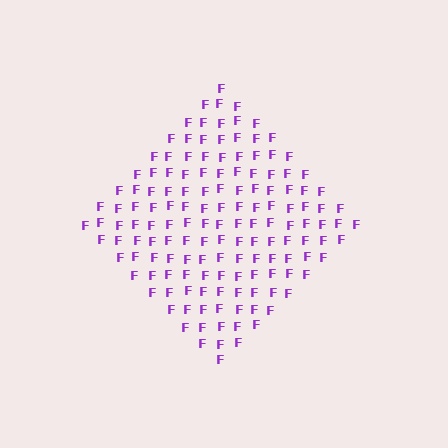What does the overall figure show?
The overall figure shows a diamond.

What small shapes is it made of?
It is made of small letter F's.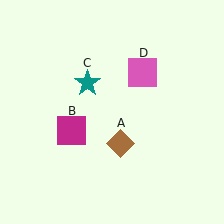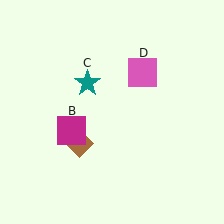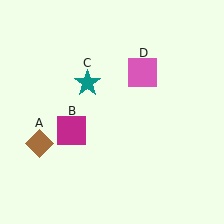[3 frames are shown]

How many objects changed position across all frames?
1 object changed position: brown diamond (object A).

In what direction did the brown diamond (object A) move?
The brown diamond (object A) moved left.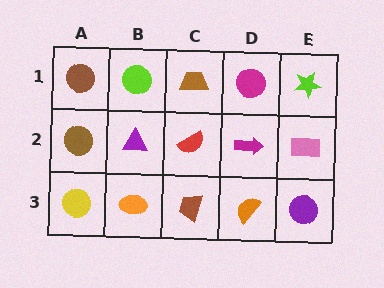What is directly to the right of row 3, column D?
A purple circle.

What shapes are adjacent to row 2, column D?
A magenta circle (row 1, column D), an orange semicircle (row 3, column D), a red semicircle (row 2, column C), a pink rectangle (row 2, column E).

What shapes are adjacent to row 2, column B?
A lime circle (row 1, column B), an orange ellipse (row 3, column B), a brown circle (row 2, column A), a red semicircle (row 2, column C).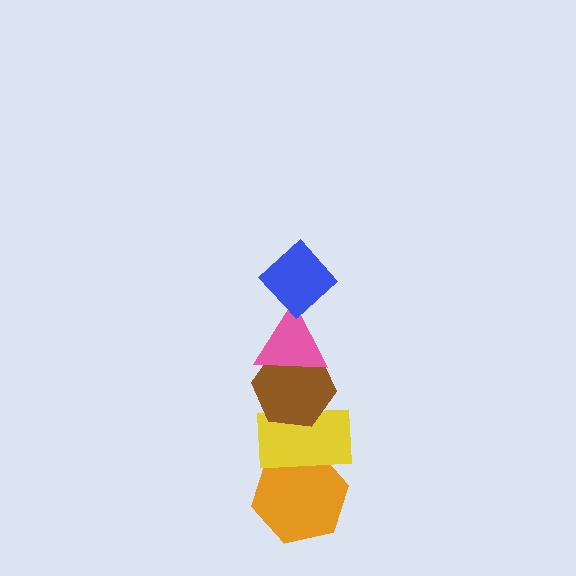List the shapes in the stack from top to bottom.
From top to bottom: the blue diamond, the pink triangle, the brown hexagon, the yellow rectangle, the orange hexagon.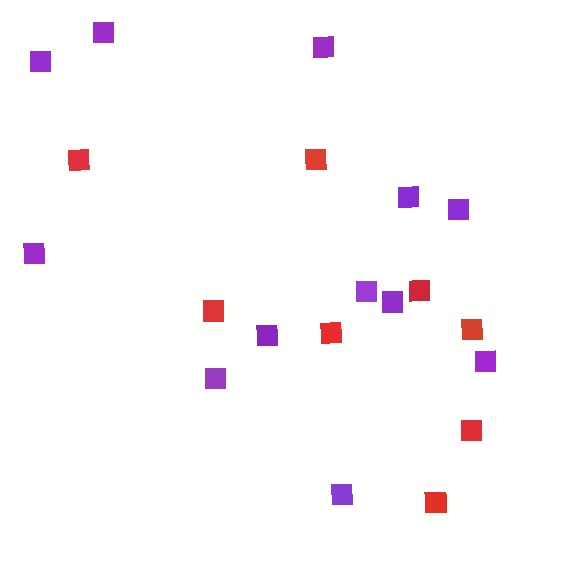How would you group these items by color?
There are 2 groups: one group of purple squares (12) and one group of red squares (8).